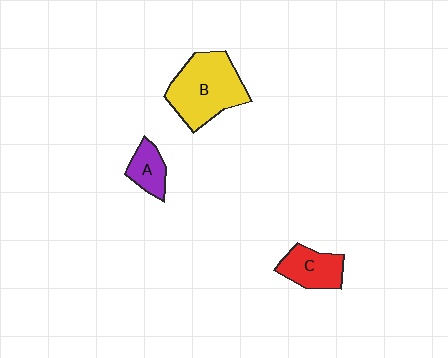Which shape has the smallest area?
Shape A (purple).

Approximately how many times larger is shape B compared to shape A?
Approximately 2.6 times.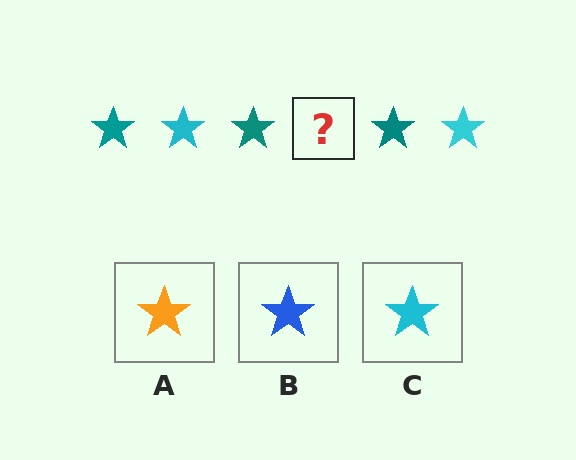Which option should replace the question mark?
Option C.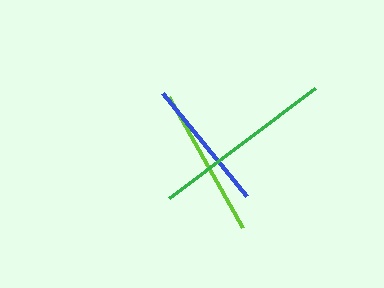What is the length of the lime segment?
The lime segment is approximately 151 pixels long.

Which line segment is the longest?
The green line is the longest at approximately 183 pixels.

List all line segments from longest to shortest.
From longest to shortest: green, lime, blue.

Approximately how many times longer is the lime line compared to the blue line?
The lime line is approximately 1.1 times the length of the blue line.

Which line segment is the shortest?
The blue line is the shortest at approximately 133 pixels.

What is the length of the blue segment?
The blue segment is approximately 133 pixels long.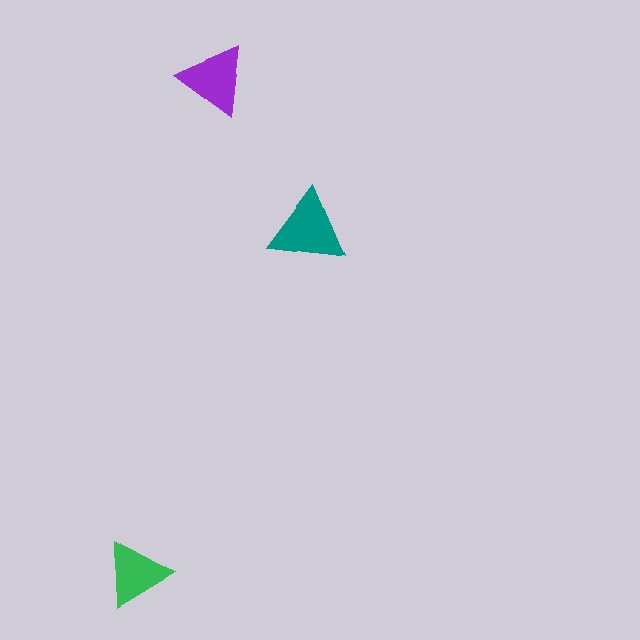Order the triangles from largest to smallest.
the teal one, the purple one, the green one.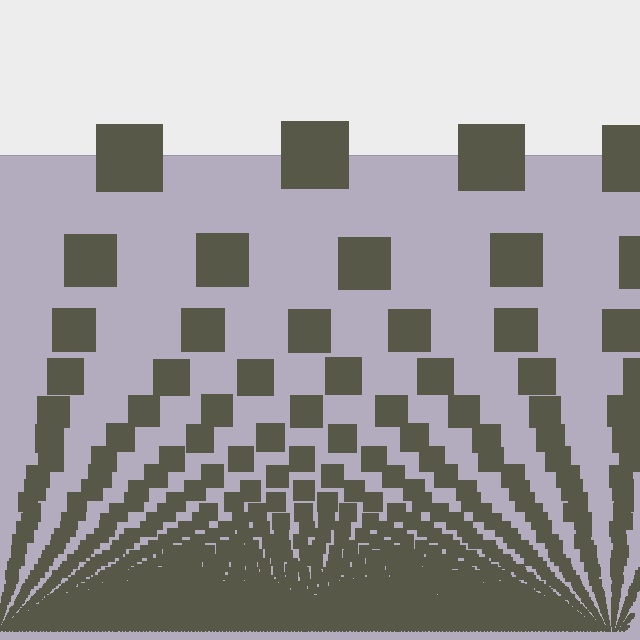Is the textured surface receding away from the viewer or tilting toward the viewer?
The surface appears to tilt toward the viewer. Texture elements get larger and sparser toward the top.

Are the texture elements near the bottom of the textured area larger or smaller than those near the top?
Smaller. The gradient is inverted — elements near the bottom are smaller and denser.